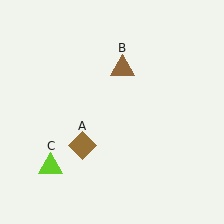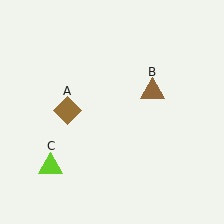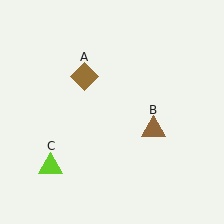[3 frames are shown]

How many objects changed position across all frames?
2 objects changed position: brown diamond (object A), brown triangle (object B).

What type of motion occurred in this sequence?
The brown diamond (object A), brown triangle (object B) rotated clockwise around the center of the scene.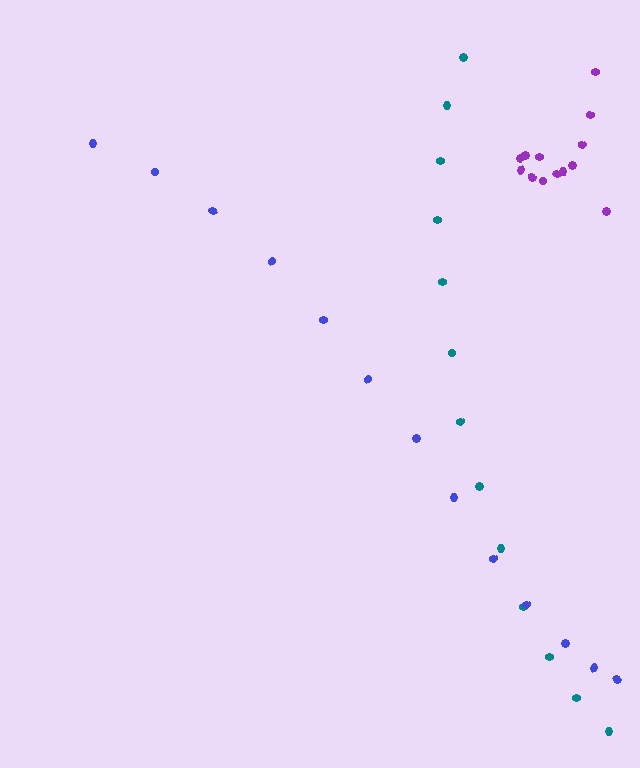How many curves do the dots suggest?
There are 3 distinct paths.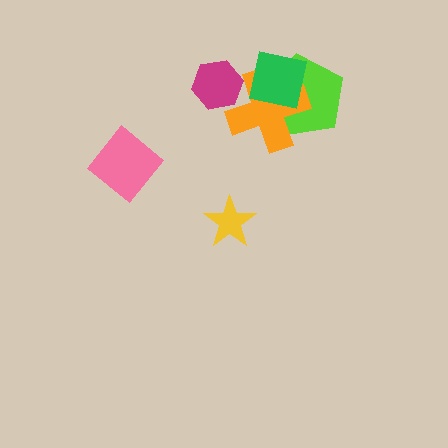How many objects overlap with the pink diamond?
0 objects overlap with the pink diamond.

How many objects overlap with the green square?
2 objects overlap with the green square.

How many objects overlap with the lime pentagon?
2 objects overlap with the lime pentagon.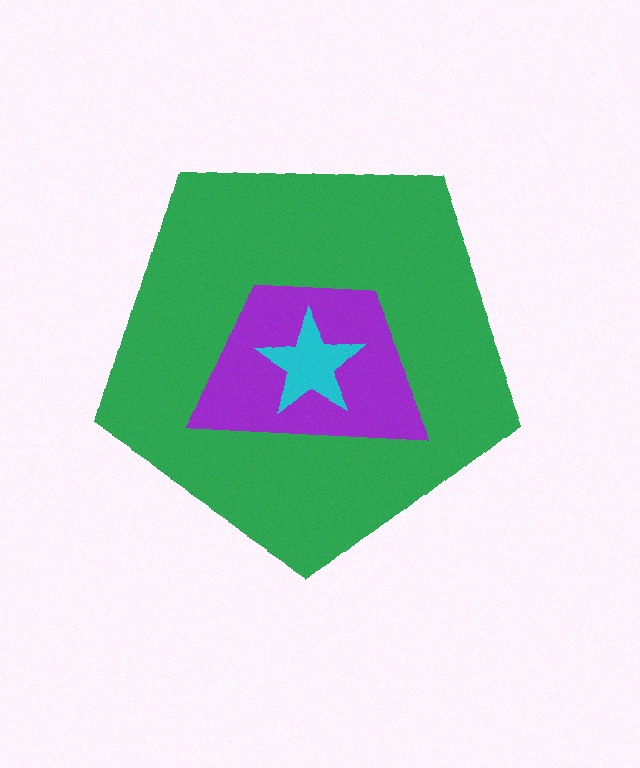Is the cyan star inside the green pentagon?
Yes.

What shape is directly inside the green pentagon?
The purple trapezoid.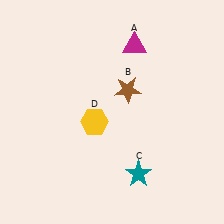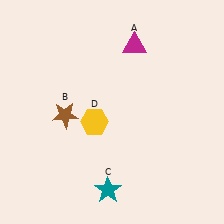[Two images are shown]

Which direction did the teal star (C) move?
The teal star (C) moved left.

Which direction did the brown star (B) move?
The brown star (B) moved left.